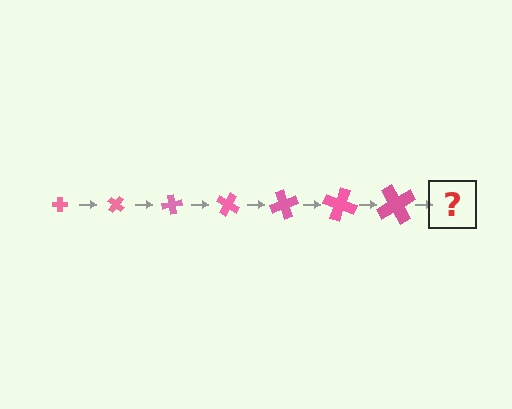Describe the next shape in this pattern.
It should be a cross, larger than the previous one and rotated 280 degrees from the start.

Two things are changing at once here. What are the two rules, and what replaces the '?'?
The two rules are that the cross grows larger each step and it rotates 40 degrees each step. The '?' should be a cross, larger than the previous one and rotated 280 degrees from the start.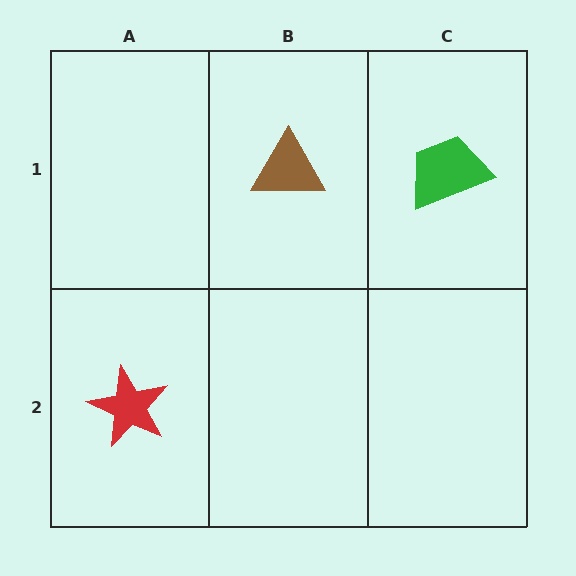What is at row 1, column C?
A green trapezoid.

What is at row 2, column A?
A red star.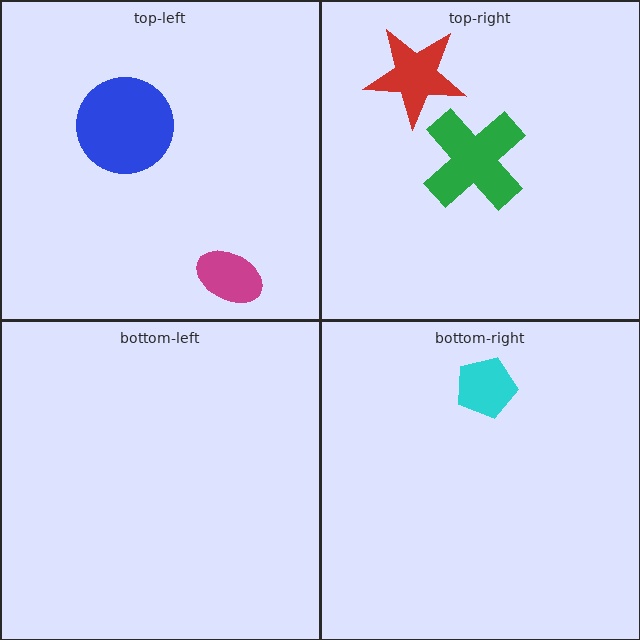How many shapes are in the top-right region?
2.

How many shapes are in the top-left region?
2.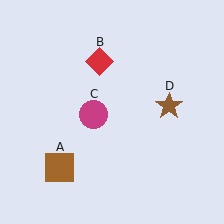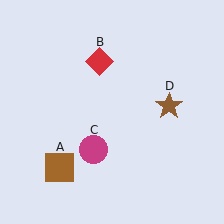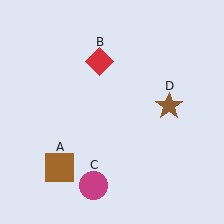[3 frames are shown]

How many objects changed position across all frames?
1 object changed position: magenta circle (object C).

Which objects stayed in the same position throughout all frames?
Brown square (object A) and red diamond (object B) and brown star (object D) remained stationary.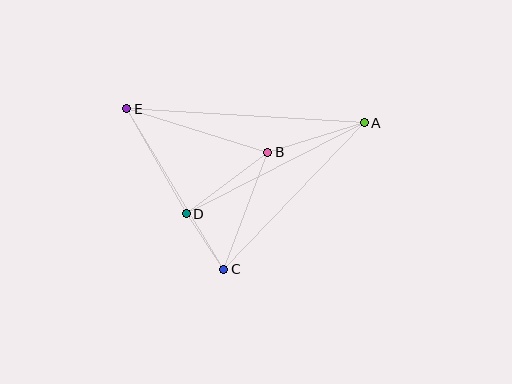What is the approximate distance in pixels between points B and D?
The distance between B and D is approximately 102 pixels.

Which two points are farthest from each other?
Points A and E are farthest from each other.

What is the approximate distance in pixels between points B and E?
The distance between B and E is approximately 147 pixels.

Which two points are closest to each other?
Points C and D are closest to each other.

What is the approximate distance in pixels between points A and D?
The distance between A and D is approximately 200 pixels.